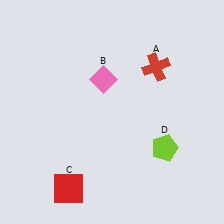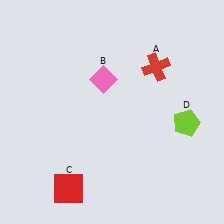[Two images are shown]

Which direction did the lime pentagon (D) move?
The lime pentagon (D) moved up.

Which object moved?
The lime pentagon (D) moved up.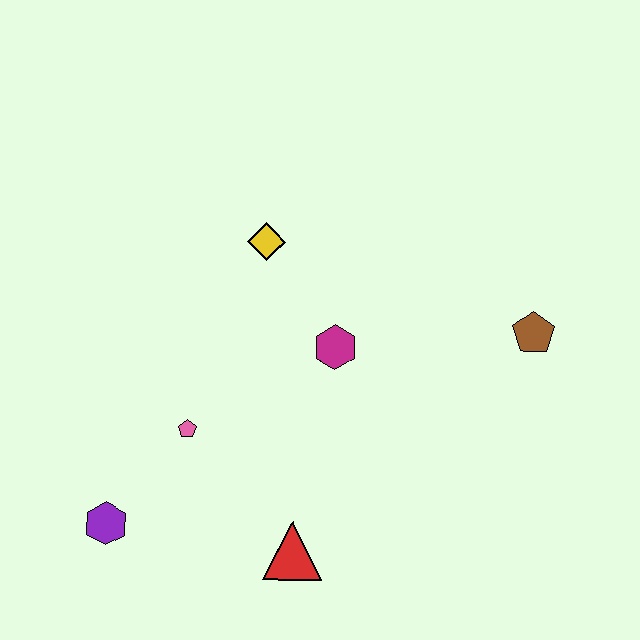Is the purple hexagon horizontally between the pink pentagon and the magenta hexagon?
No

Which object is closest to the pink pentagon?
The purple hexagon is closest to the pink pentagon.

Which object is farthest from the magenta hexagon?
The purple hexagon is farthest from the magenta hexagon.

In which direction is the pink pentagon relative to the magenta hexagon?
The pink pentagon is to the left of the magenta hexagon.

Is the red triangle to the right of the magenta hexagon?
No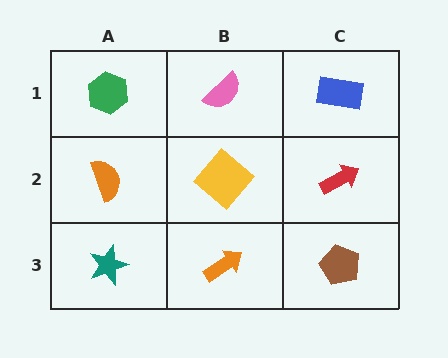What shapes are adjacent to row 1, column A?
An orange semicircle (row 2, column A), a pink semicircle (row 1, column B).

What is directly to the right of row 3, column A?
An orange arrow.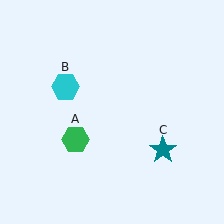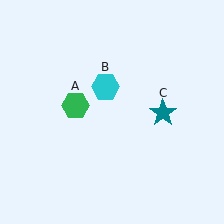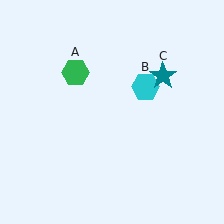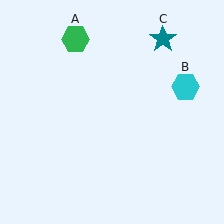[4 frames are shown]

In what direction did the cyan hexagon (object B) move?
The cyan hexagon (object B) moved right.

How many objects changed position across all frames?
3 objects changed position: green hexagon (object A), cyan hexagon (object B), teal star (object C).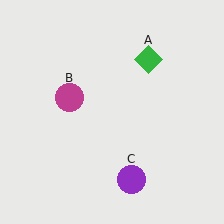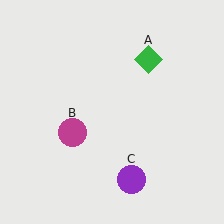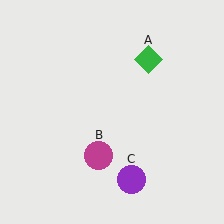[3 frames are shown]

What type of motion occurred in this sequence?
The magenta circle (object B) rotated counterclockwise around the center of the scene.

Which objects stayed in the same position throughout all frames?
Green diamond (object A) and purple circle (object C) remained stationary.